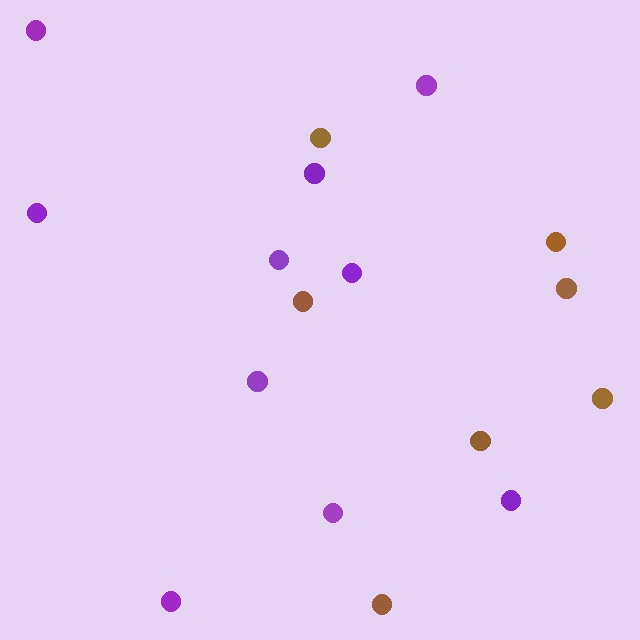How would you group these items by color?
There are 2 groups: one group of purple circles (10) and one group of brown circles (7).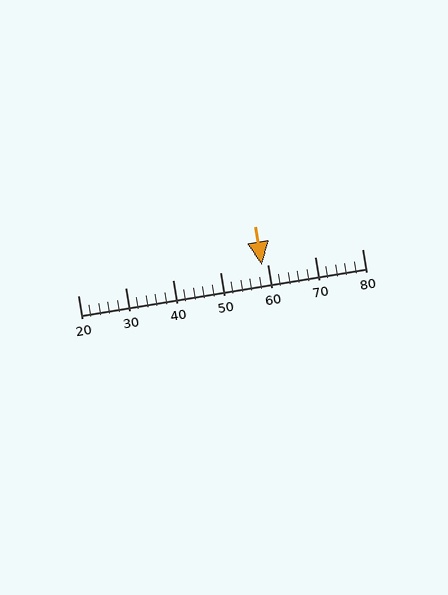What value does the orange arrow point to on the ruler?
The orange arrow points to approximately 59.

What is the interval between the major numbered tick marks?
The major tick marks are spaced 10 units apart.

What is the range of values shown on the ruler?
The ruler shows values from 20 to 80.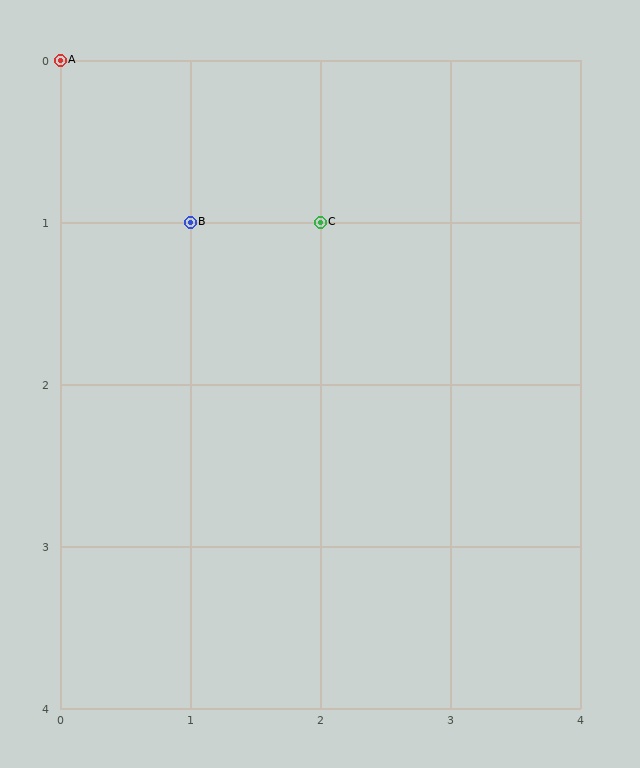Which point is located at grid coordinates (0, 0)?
Point A is at (0, 0).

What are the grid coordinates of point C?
Point C is at grid coordinates (2, 1).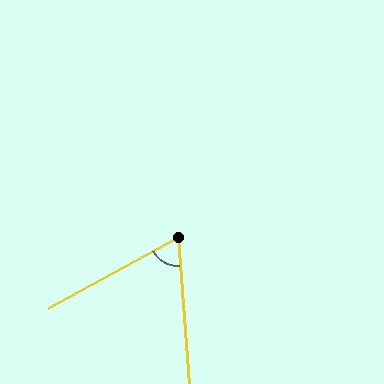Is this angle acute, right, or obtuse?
It is acute.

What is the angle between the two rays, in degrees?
Approximately 66 degrees.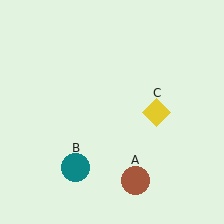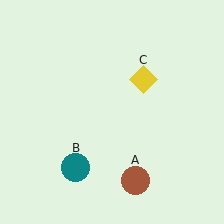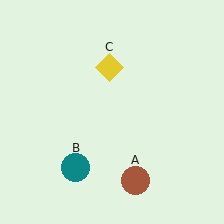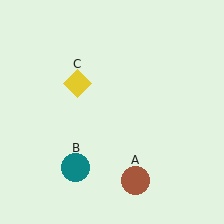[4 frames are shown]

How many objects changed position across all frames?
1 object changed position: yellow diamond (object C).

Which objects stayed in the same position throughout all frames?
Brown circle (object A) and teal circle (object B) remained stationary.